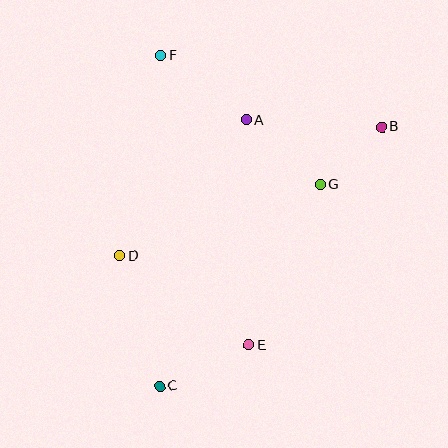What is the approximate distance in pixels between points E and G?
The distance between E and G is approximately 175 pixels.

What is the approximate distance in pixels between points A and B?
The distance between A and B is approximately 136 pixels.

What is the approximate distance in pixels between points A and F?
The distance between A and F is approximately 107 pixels.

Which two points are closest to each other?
Points B and G are closest to each other.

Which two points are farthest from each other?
Points B and C are farthest from each other.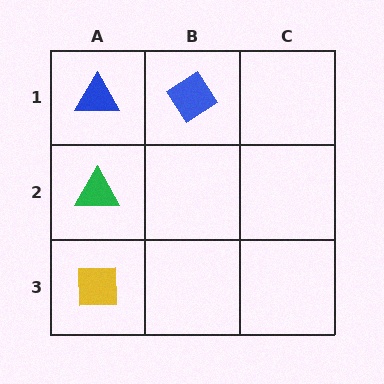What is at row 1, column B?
A blue diamond.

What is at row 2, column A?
A green triangle.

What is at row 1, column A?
A blue triangle.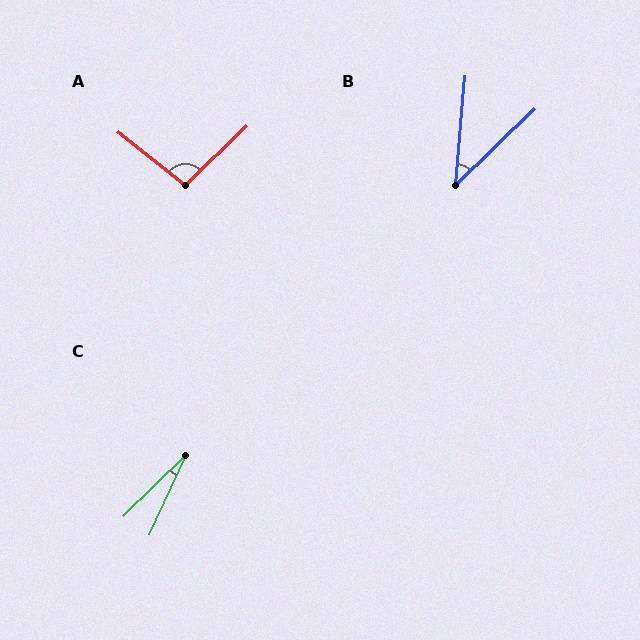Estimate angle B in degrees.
Approximately 41 degrees.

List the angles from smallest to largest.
C (20°), B (41°), A (97°).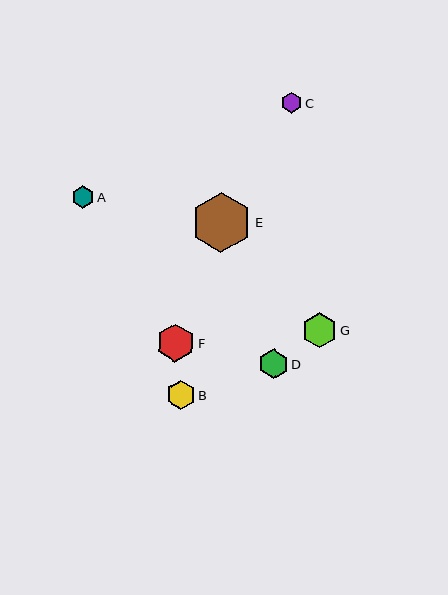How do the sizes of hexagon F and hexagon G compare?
Hexagon F and hexagon G are approximately the same size.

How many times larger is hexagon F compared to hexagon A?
Hexagon F is approximately 1.7 times the size of hexagon A.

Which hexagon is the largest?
Hexagon E is the largest with a size of approximately 60 pixels.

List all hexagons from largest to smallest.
From largest to smallest: E, F, G, D, B, A, C.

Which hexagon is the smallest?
Hexagon C is the smallest with a size of approximately 21 pixels.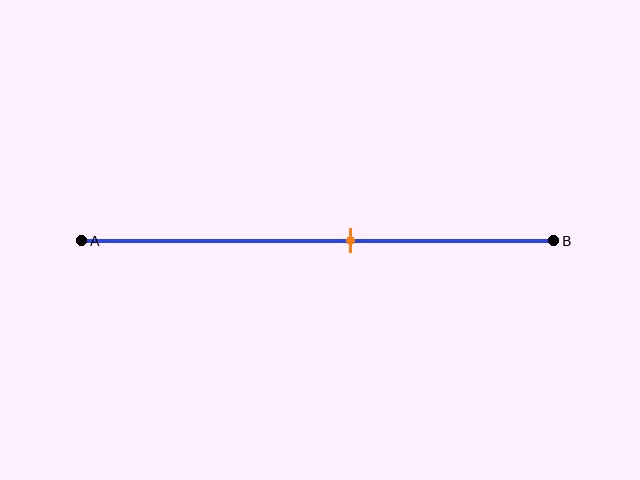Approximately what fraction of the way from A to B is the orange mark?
The orange mark is approximately 55% of the way from A to B.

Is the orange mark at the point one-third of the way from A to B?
No, the mark is at about 55% from A, not at the 33% one-third point.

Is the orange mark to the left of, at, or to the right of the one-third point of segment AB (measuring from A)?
The orange mark is to the right of the one-third point of segment AB.